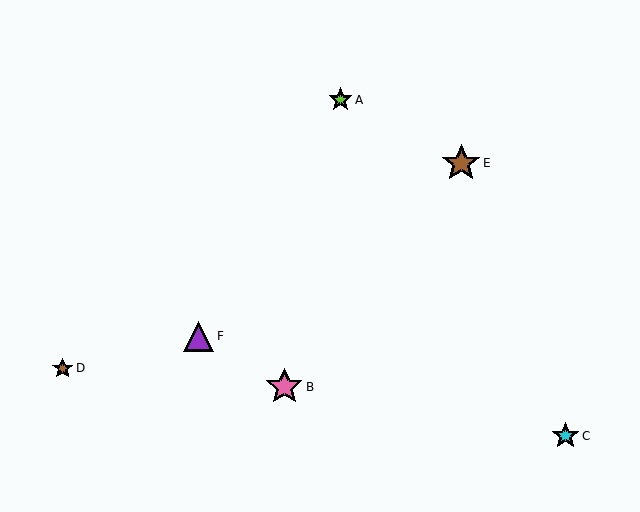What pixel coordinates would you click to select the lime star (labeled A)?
Click at (340, 100) to select the lime star A.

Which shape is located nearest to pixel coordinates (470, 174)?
The brown star (labeled E) at (461, 163) is nearest to that location.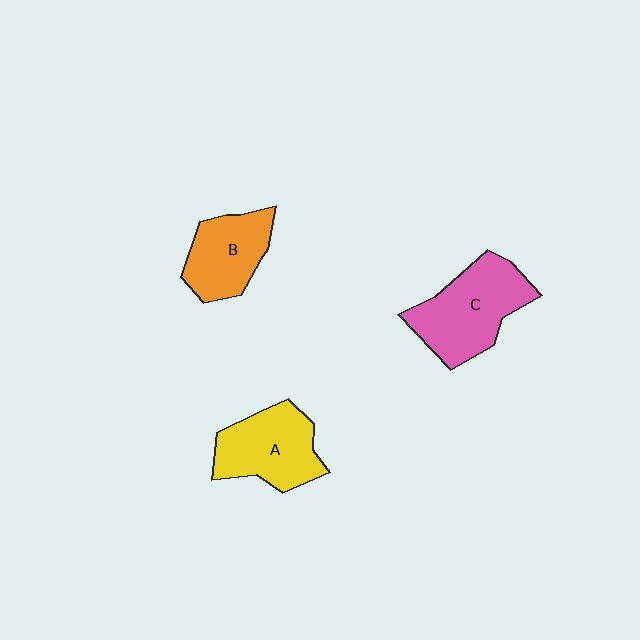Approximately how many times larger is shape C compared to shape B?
Approximately 1.4 times.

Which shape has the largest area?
Shape C (pink).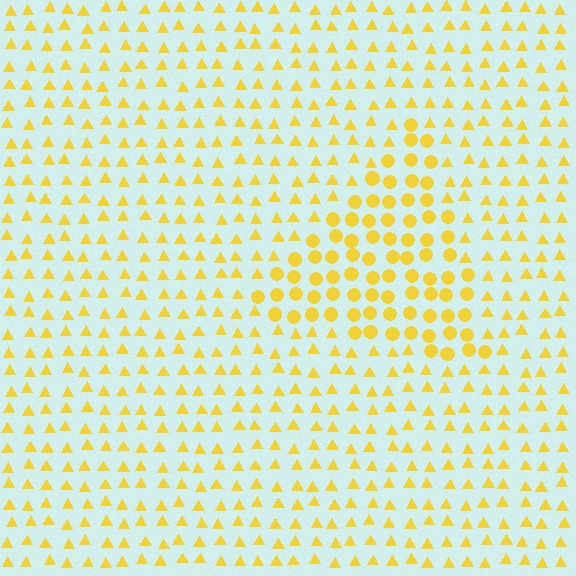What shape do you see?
I see a triangle.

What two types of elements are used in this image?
The image uses circles inside the triangle region and triangles outside it.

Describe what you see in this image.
The image is filled with small yellow elements arranged in a uniform grid. A triangle-shaped region contains circles, while the surrounding area contains triangles. The boundary is defined purely by the change in element shape.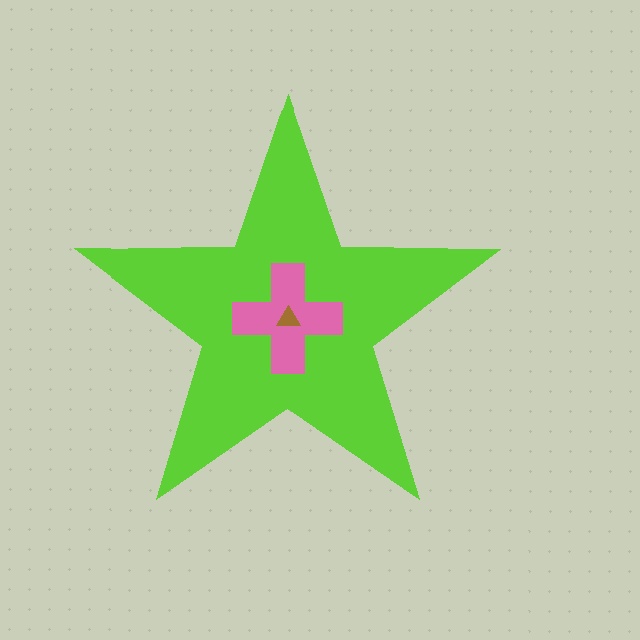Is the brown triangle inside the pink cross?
Yes.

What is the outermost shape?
The lime star.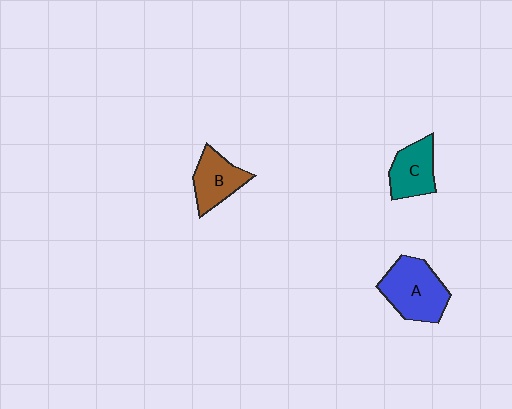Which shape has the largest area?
Shape A (blue).